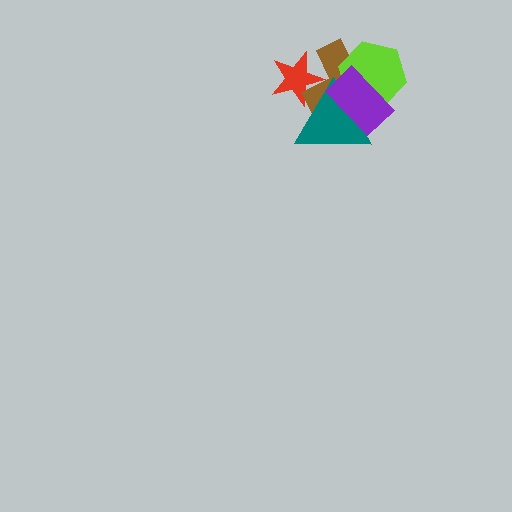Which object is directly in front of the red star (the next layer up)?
The brown cross is directly in front of the red star.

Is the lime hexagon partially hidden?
Yes, it is partially covered by another shape.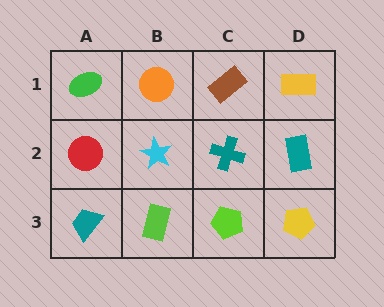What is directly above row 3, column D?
A teal rectangle.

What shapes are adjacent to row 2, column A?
A green ellipse (row 1, column A), a teal trapezoid (row 3, column A), a cyan star (row 2, column B).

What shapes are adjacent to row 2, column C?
A brown rectangle (row 1, column C), a lime pentagon (row 3, column C), a cyan star (row 2, column B), a teal rectangle (row 2, column D).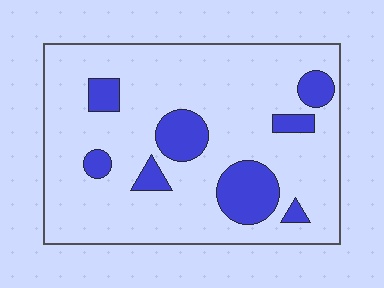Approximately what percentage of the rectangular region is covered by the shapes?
Approximately 15%.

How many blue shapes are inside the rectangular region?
8.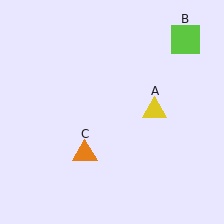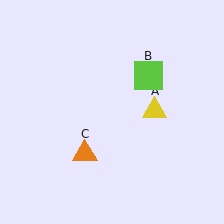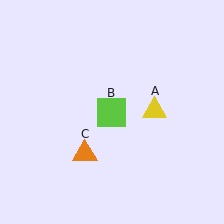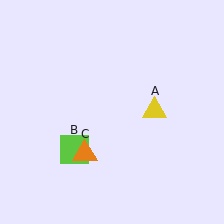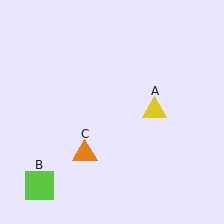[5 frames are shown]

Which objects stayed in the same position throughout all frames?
Yellow triangle (object A) and orange triangle (object C) remained stationary.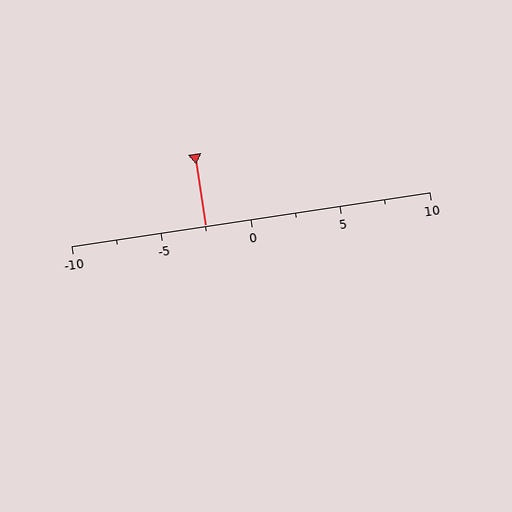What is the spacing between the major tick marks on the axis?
The major ticks are spaced 5 apart.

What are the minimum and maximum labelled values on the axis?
The axis runs from -10 to 10.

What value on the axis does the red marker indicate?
The marker indicates approximately -2.5.